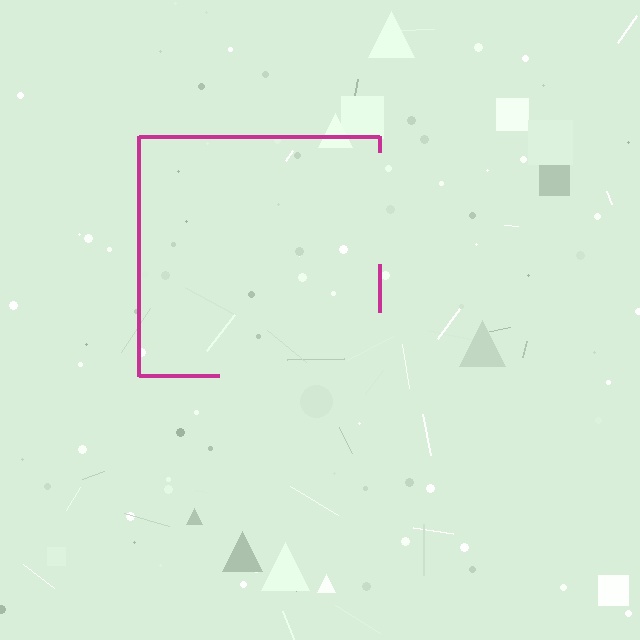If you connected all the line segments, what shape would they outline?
They would outline a square.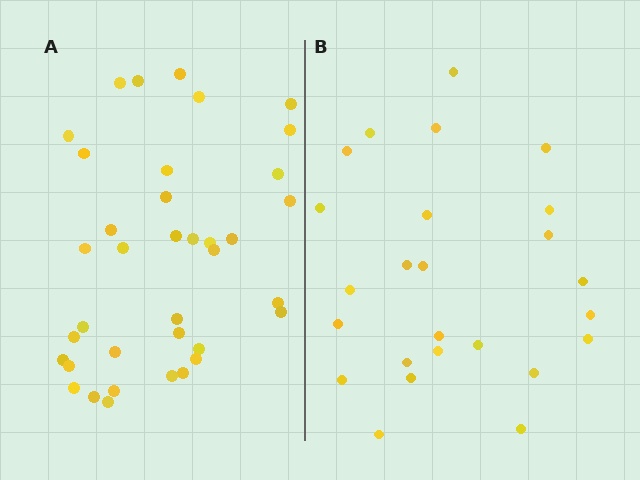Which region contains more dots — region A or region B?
Region A (the left region) has more dots.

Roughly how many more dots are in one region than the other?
Region A has roughly 12 or so more dots than region B.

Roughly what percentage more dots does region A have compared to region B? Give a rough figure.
About 50% more.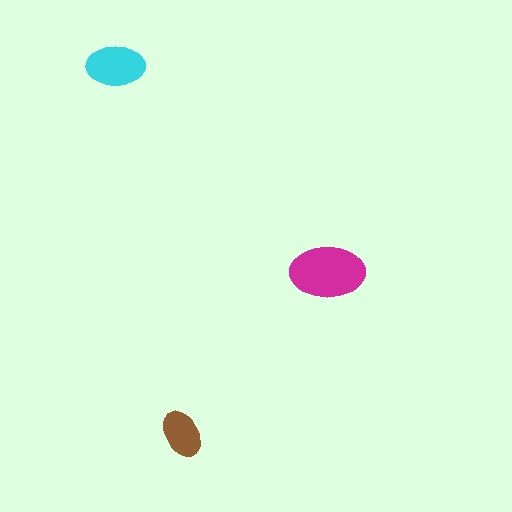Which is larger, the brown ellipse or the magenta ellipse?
The magenta one.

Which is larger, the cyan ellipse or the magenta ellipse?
The magenta one.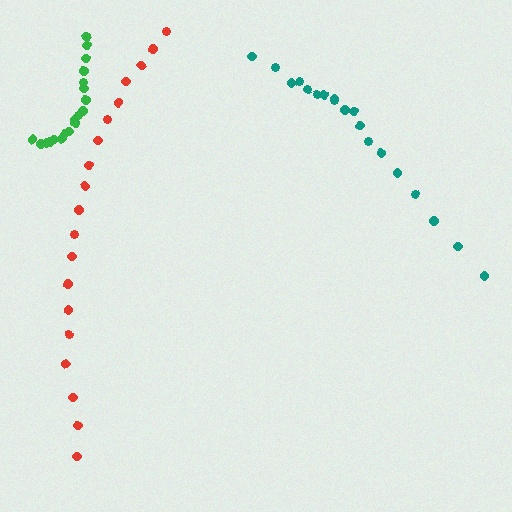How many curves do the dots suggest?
There are 3 distinct paths.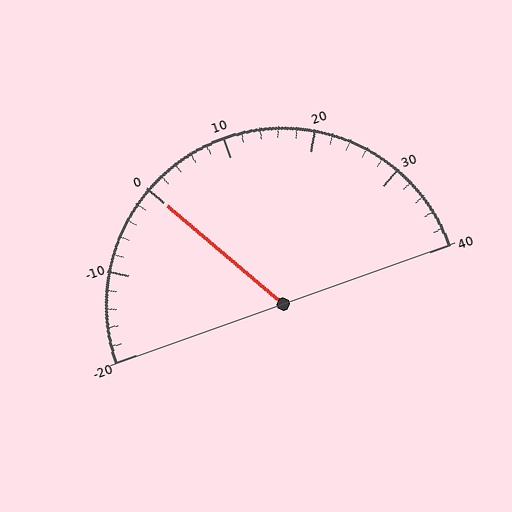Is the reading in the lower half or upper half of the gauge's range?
The reading is in the lower half of the range (-20 to 40).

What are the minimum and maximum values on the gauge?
The gauge ranges from -20 to 40.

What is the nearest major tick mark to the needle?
The nearest major tick mark is 0.